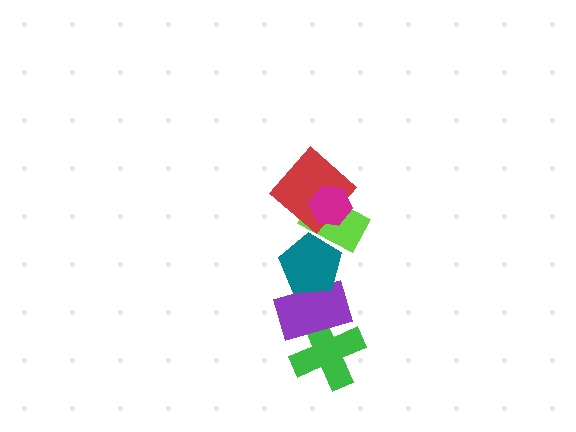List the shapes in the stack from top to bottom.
From top to bottom: the magenta hexagon, the red diamond, the lime rectangle, the teal pentagon, the purple rectangle, the green cross.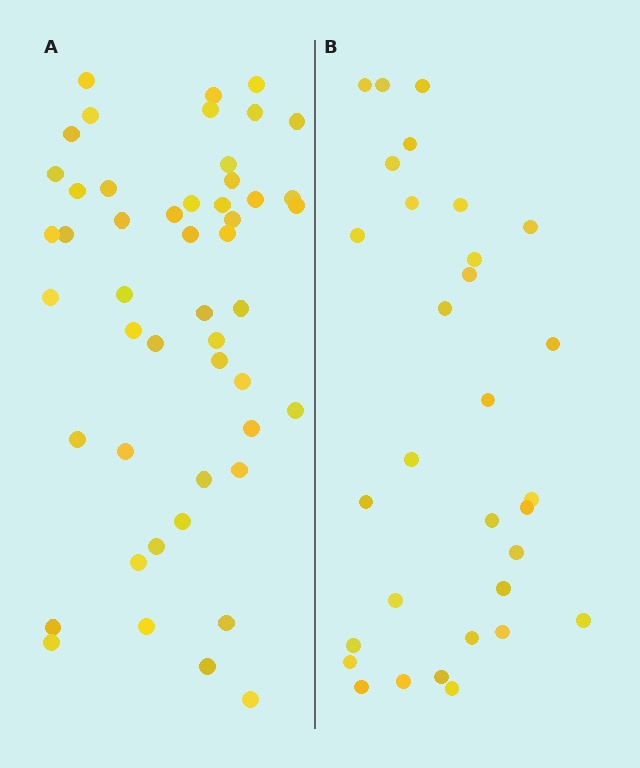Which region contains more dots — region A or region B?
Region A (the left region) has more dots.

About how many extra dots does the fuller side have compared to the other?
Region A has approximately 20 more dots than region B.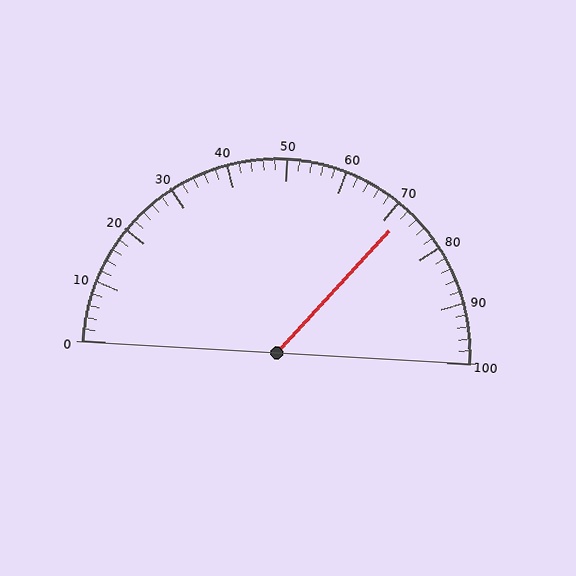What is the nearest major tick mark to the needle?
The nearest major tick mark is 70.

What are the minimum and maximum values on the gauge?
The gauge ranges from 0 to 100.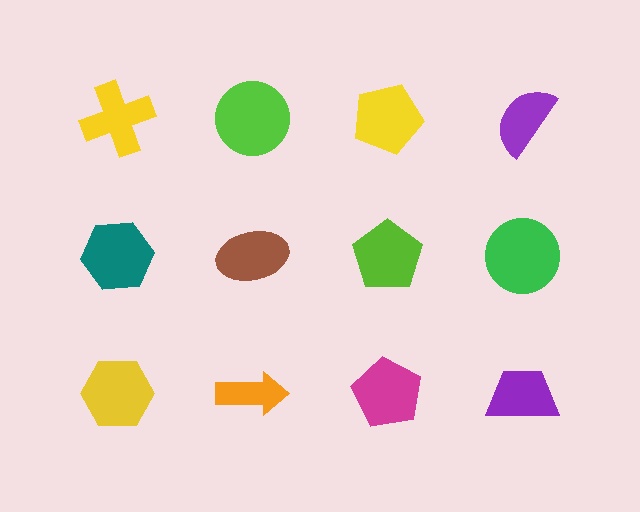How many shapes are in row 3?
4 shapes.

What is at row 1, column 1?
A yellow cross.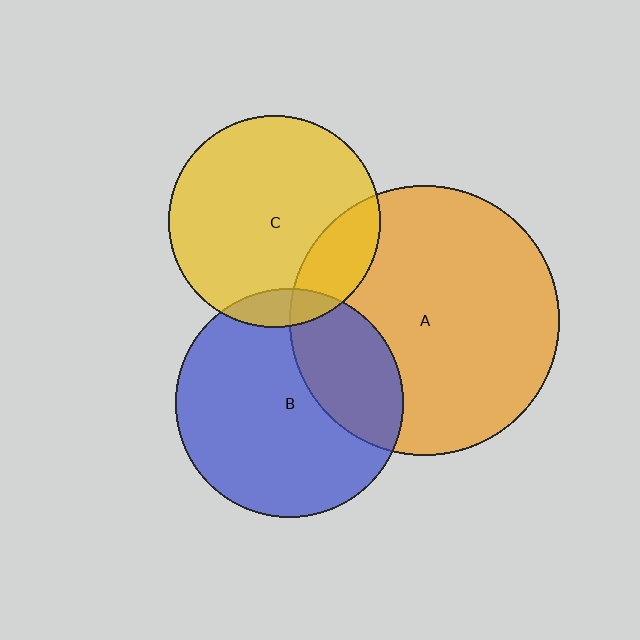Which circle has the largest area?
Circle A (orange).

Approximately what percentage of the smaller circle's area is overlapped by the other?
Approximately 10%.